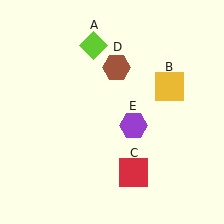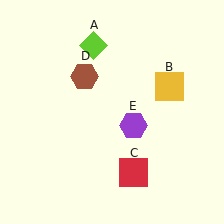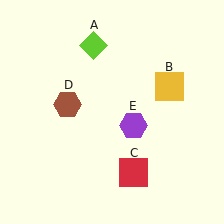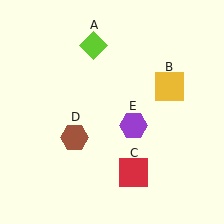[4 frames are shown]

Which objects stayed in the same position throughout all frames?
Lime diamond (object A) and yellow square (object B) and red square (object C) and purple hexagon (object E) remained stationary.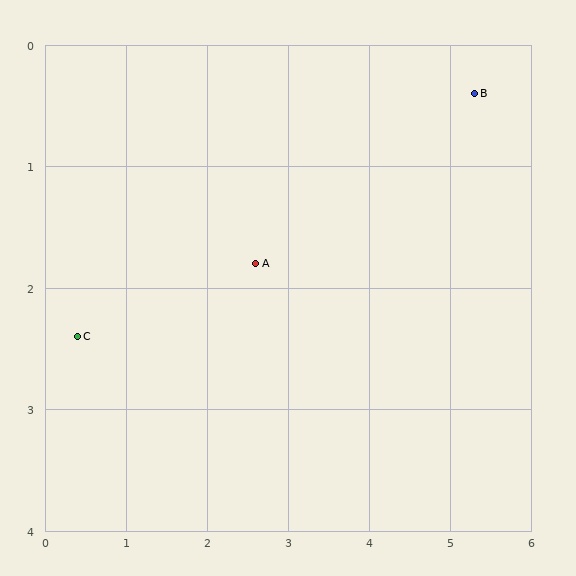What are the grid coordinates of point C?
Point C is at approximately (0.4, 2.4).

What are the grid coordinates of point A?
Point A is at approximately (2.6, 1.8).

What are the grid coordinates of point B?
Point B is at approximately (5.3, 0.4).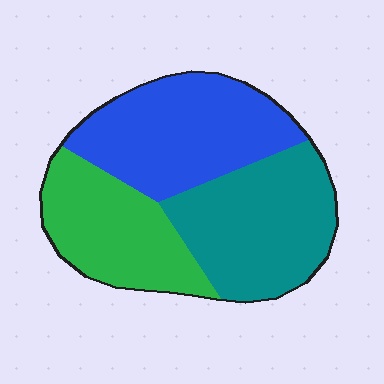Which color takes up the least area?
Green, at roughly 30%.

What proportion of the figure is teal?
Teal covers roughly 35% of the figure.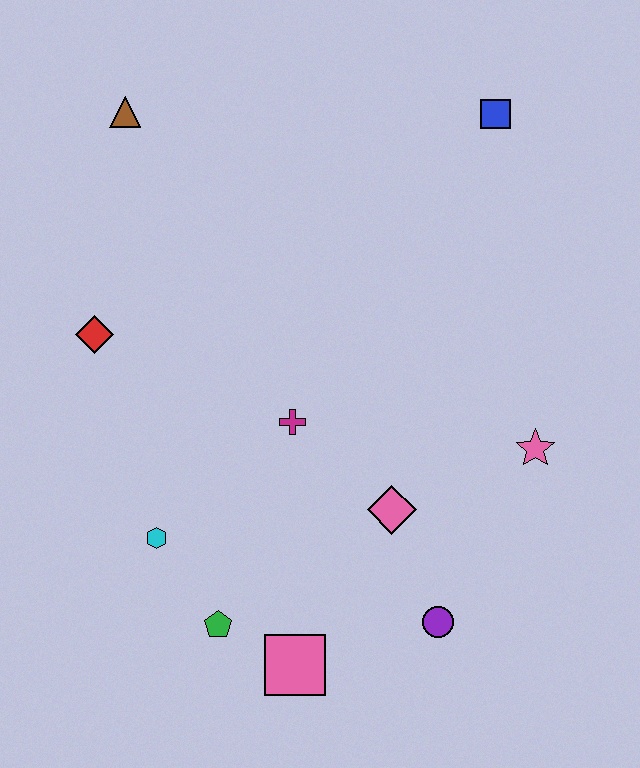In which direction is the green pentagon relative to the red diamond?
The green pentagon is below the red diamond.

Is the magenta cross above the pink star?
Yes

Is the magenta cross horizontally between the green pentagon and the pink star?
Yes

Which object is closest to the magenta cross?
The pink diamond is closest to the magenta cross.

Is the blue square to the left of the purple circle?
No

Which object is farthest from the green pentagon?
The blue square is farthest from the green pentagon.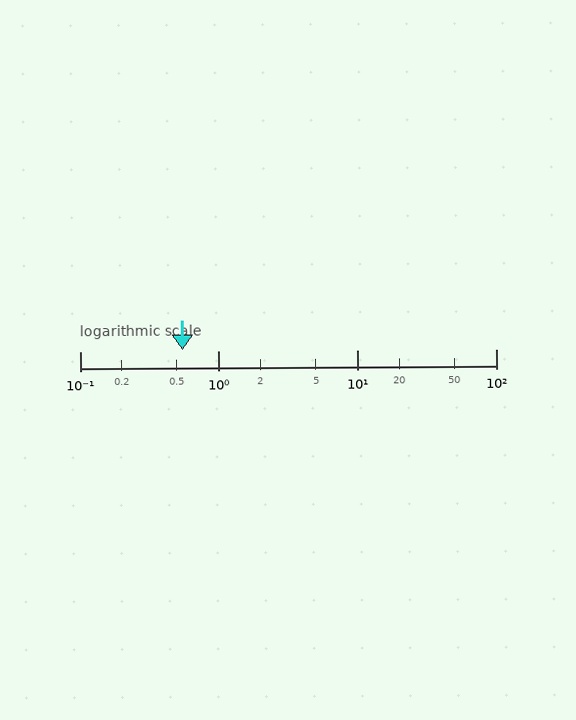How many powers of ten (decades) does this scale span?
The scale spans 3 decades, from 0.1 to 100.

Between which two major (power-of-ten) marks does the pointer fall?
The pointer is between 0.1 and 1.